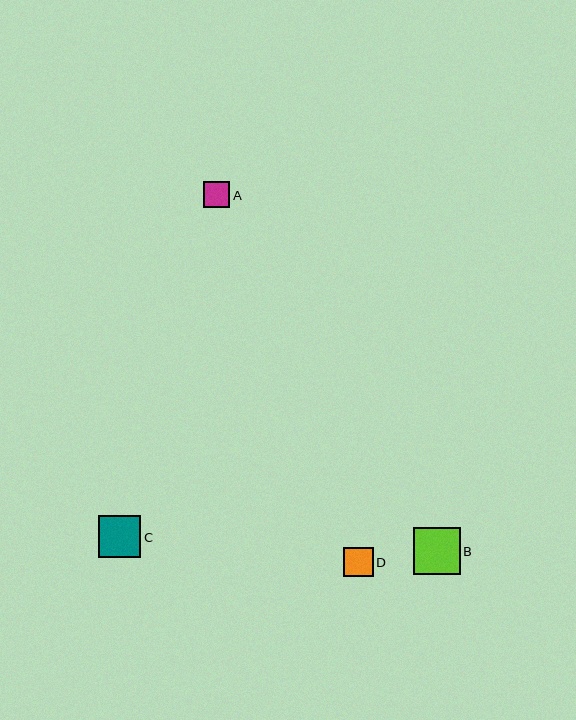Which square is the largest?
Square B is the largest with a size of approximately 47 pixels.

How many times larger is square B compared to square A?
Square B is approximately 1.8 times the size of square A.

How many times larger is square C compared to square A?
Square C is approximately 1.6 times the size of square A.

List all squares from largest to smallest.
From largest to smallest: B, C, D, A.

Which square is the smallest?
Square A is the smallest with a size of approximately 26 pixels.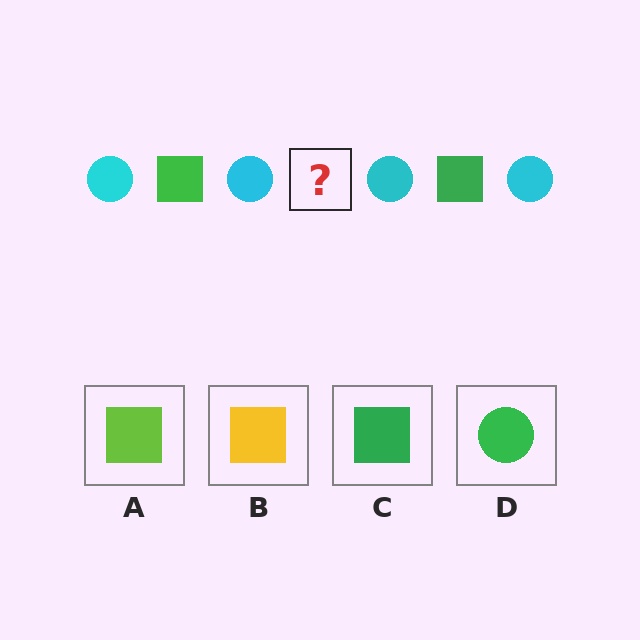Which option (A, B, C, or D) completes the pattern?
C.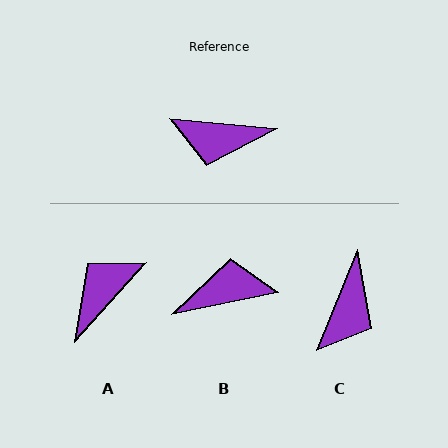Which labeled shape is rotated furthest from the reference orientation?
B, about 163 degrees away.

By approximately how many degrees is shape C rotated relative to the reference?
Approximately 73 degrees counter-clockwise.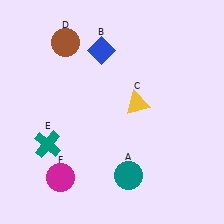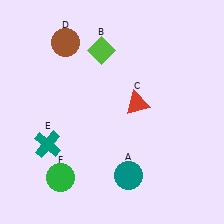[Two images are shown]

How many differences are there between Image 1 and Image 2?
There are 3 differences between the two images.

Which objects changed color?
B changed from blue to lime. C changed from yellow to red. F changed from magenta to green.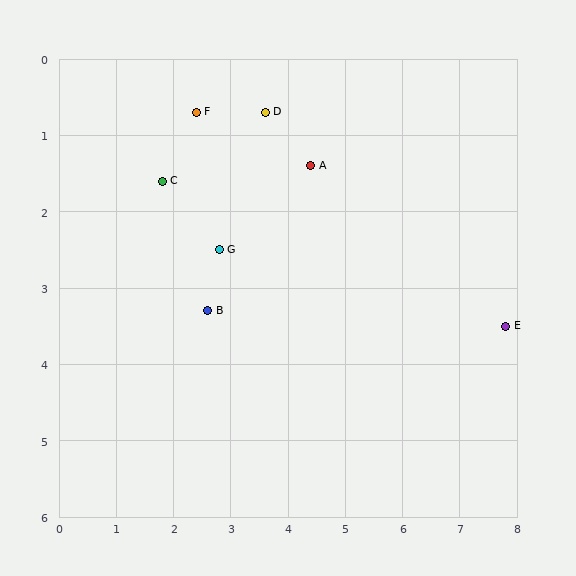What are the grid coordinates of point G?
Point G is at approximately (2.8, 2.5).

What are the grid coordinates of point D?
Point D is at approximately (3.6, 0.7).